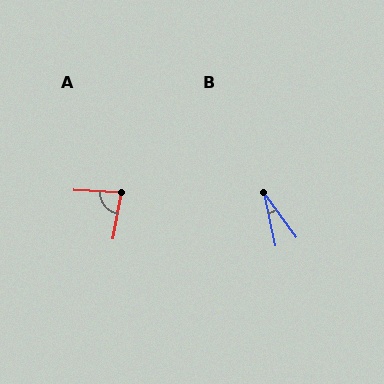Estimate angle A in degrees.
Approximately 83 degrees.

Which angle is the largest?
A, at approximately 83 degrees.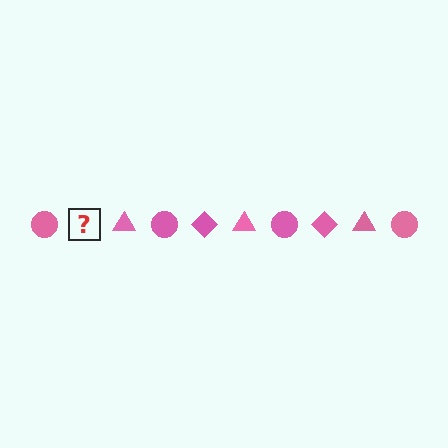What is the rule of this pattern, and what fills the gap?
The rule is that the pattern cycles through circle, diamond, triangle shapes in pink. The gap should be filled with a pink diamond.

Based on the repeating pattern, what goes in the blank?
The blank should be a pink diamond.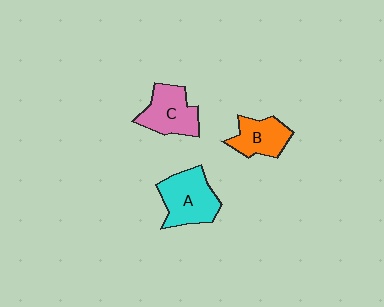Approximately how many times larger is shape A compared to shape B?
Approximately 1.4 times.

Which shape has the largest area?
Shape A (cyan).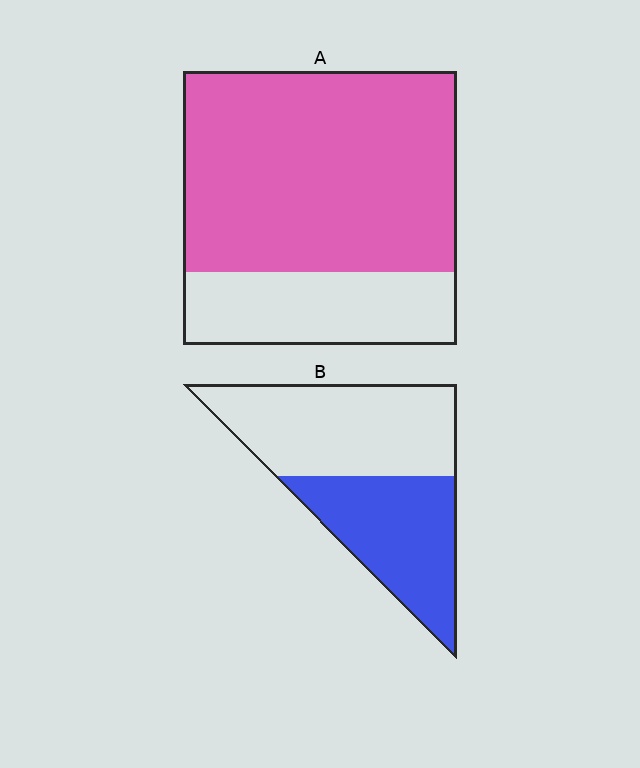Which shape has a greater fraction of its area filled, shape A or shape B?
Shape A.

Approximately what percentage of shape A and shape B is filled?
A is approximately 75% and B is approximately 45%.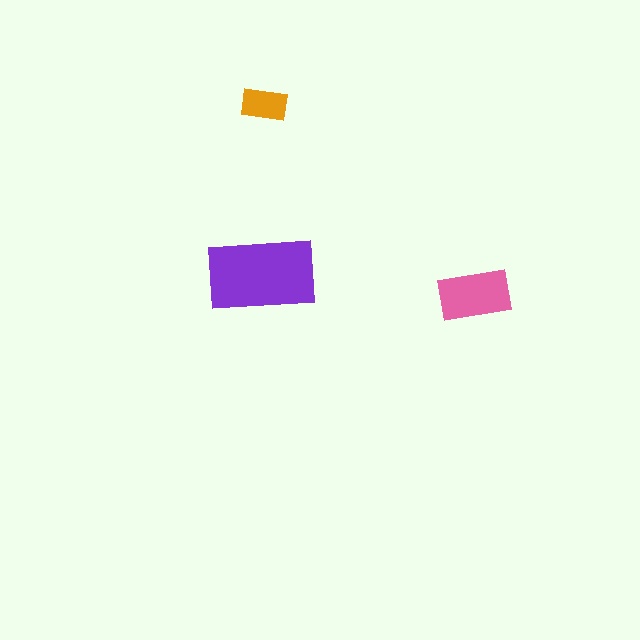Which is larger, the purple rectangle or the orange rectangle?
The purple one.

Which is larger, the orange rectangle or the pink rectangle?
The pink one.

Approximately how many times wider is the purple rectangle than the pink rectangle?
About 1.5 times wider.